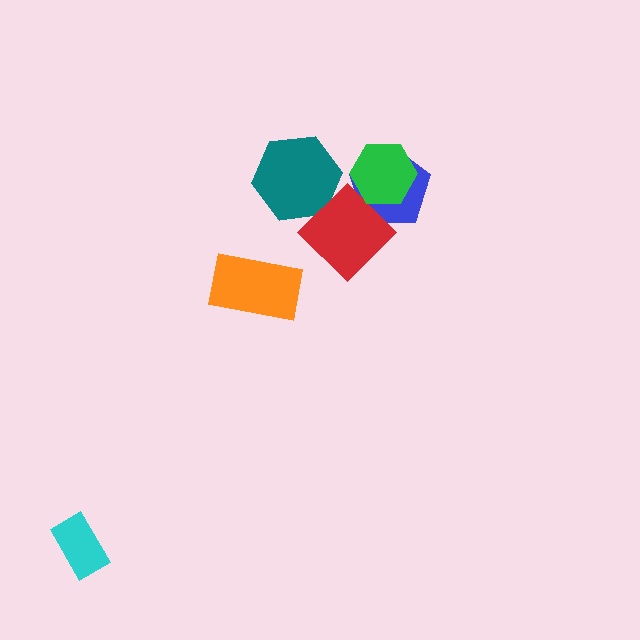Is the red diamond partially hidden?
Yes, it is partially covered by another shape.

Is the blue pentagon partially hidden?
Yes, it is partially covered by another shape.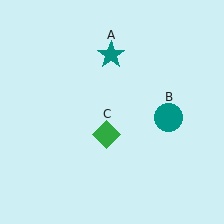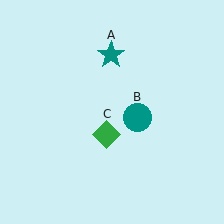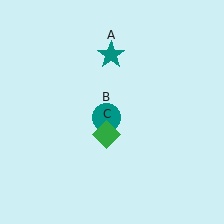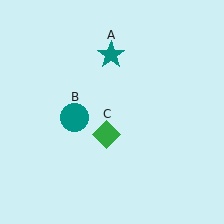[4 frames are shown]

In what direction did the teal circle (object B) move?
The teal circle (object B) moved left.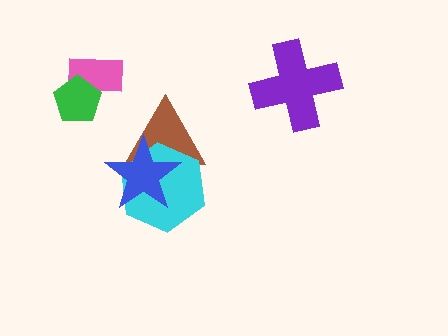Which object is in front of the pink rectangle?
The green pentagon is in front of the pink rectangle.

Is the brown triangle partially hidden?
Yes, it is partially covered by another shape.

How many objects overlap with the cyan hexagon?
2 objects overlap with the cyan hexagon.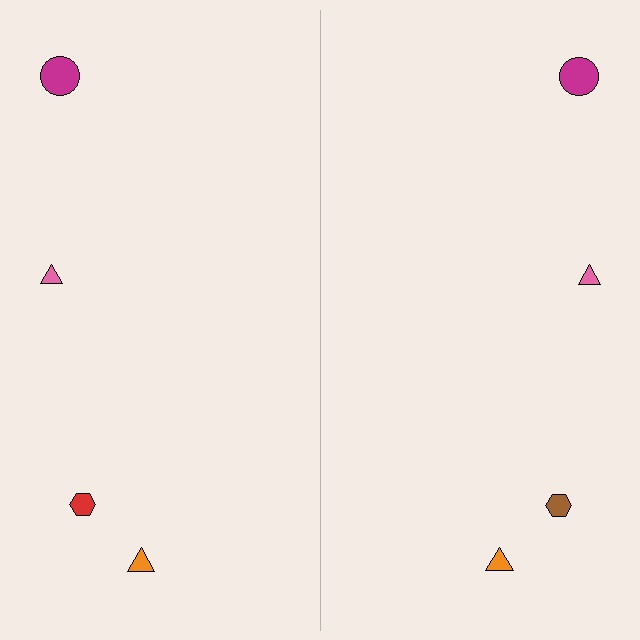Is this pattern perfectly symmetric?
No, the pattern is not perfectly symmetric. The brown hexagon on the right side breaks the symmetry — its mirror counterpart is red.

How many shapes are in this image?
There are 8 shapes in this image.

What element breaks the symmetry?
The brown hexagon on the right side breaks the symmetry — its mirror counterpart is red.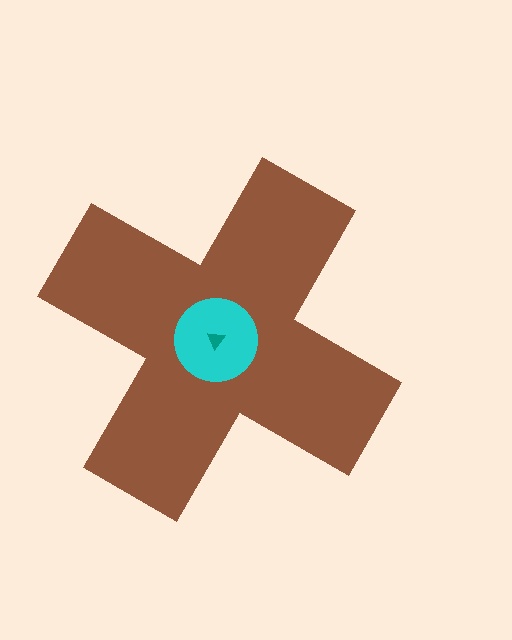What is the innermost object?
The teal triangle.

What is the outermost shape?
The brown cross.